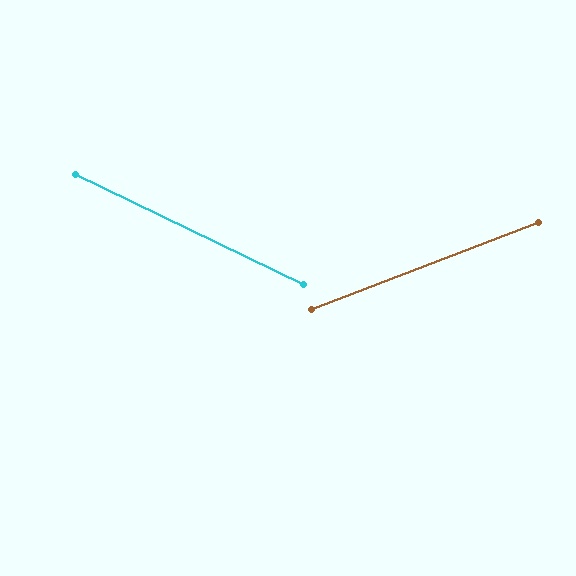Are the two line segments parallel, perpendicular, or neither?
Neither parallel nor perpendicular — they differ by about 47°.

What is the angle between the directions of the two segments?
Approximately 47 degrees.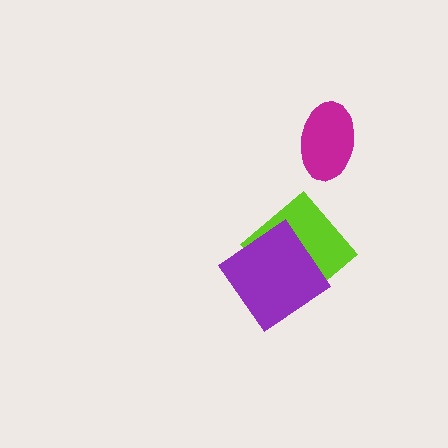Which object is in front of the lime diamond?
The purple diamond is in front of the lime diamond.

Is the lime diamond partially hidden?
Yes, it is partially covered by another shape.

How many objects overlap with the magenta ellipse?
0 objects overlap with the magenta ellipse.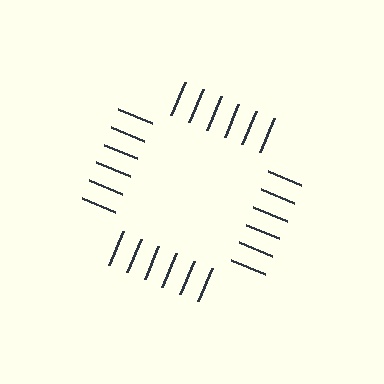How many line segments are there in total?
24 — 6 along each of the 4 edges.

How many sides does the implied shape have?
4 sides — the line-ends trace a square.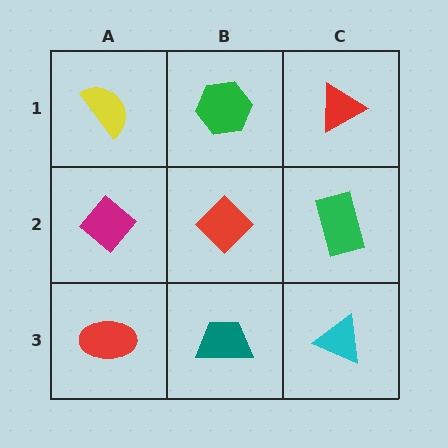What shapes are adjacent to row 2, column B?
A green hexagon (row 1, column B), a teal trapezoid (row 3, column B), a magenta diamond (row 2, column A), a green rectangle (row 2, column C).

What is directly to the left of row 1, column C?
A green hexagon.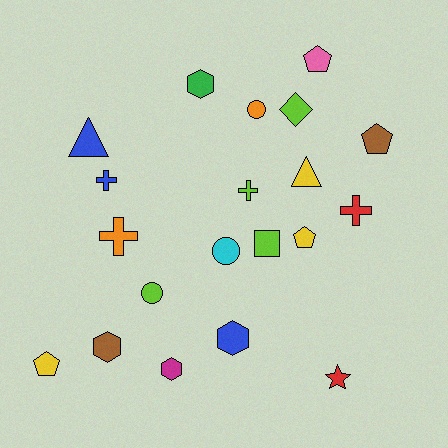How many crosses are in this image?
There are 4 crosses.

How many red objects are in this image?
There are 2 red objects.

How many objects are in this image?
There are 20 objects.